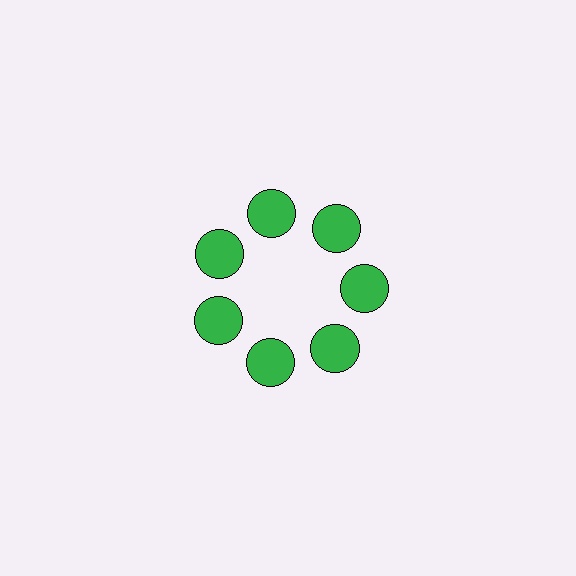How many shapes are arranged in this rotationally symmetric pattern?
There are 7 shapes, arranged in 7 groups of 1.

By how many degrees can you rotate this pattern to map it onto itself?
The pattern maps onto itself every 51 degrees of rotation.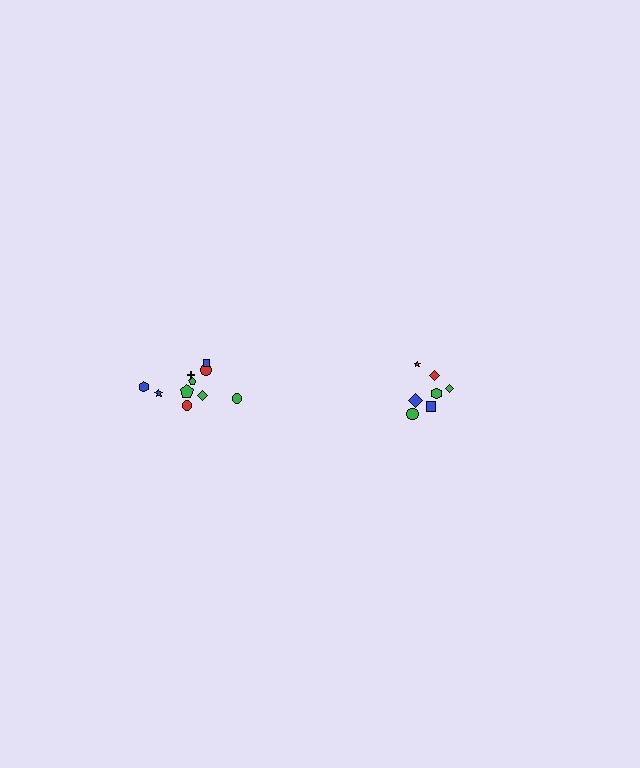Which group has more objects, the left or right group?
The left group.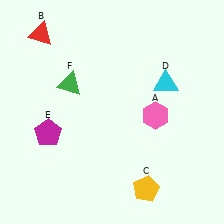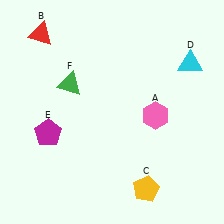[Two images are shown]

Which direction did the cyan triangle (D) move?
The cyan triangle (D) moved right.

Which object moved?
The cyan triangle (D) moved right.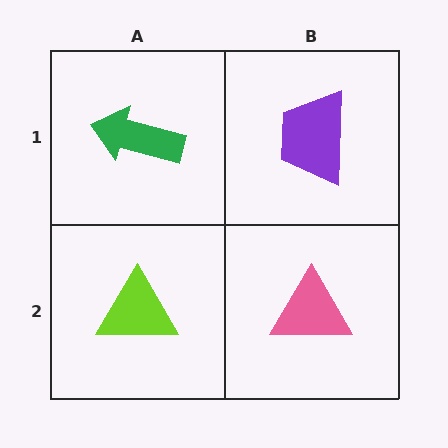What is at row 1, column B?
A purple trapezoid.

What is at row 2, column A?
A lime triangle.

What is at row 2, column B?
A pink triangle.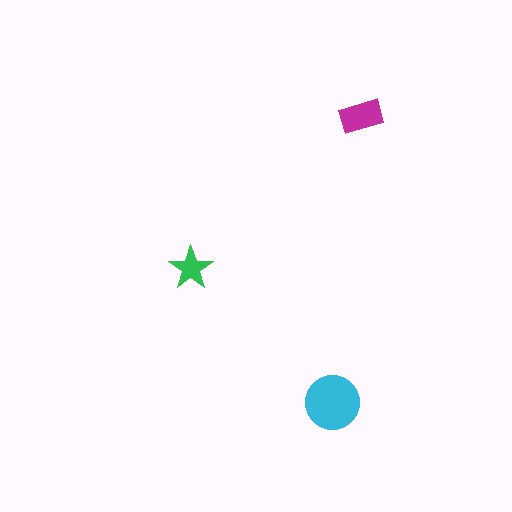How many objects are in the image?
There are 3 objects in the image.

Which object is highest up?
The magenta rectangle is topmost.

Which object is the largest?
The cyan circle.